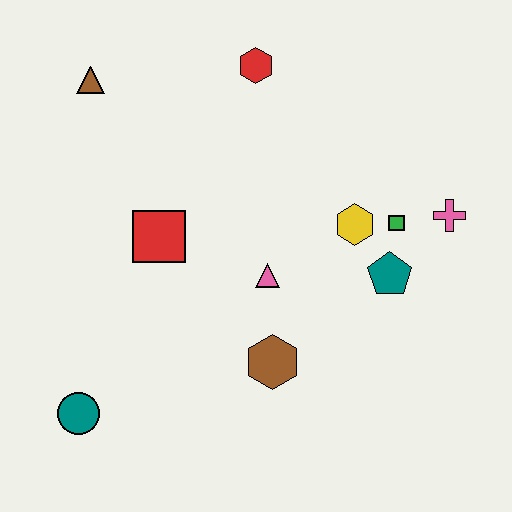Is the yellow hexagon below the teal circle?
No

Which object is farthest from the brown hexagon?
The brown triangle is farthest from the brown hexagon.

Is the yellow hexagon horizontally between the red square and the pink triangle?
No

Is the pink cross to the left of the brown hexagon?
No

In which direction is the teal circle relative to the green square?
The teal circle is to the left of the green square.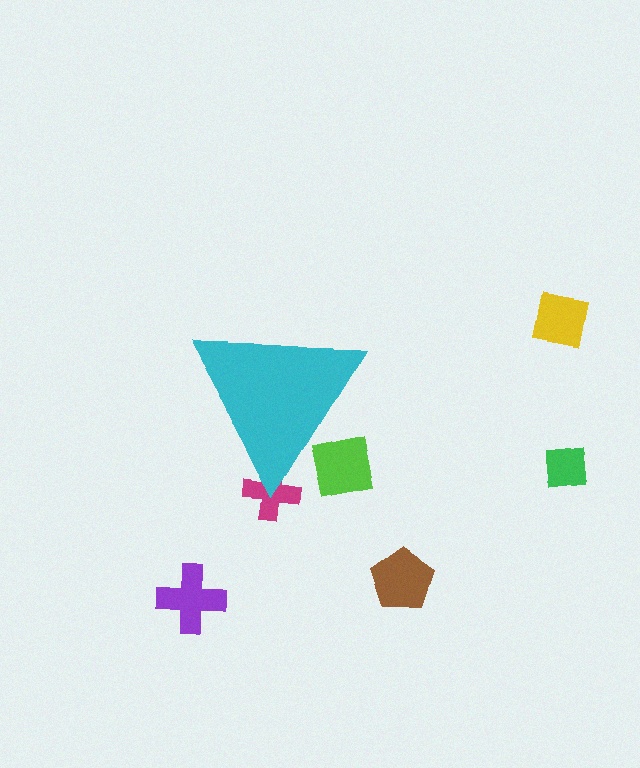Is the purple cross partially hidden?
No, the purple cross is fully visible.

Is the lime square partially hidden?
Yes, the lime square is partially hidden behind the cyan triangle.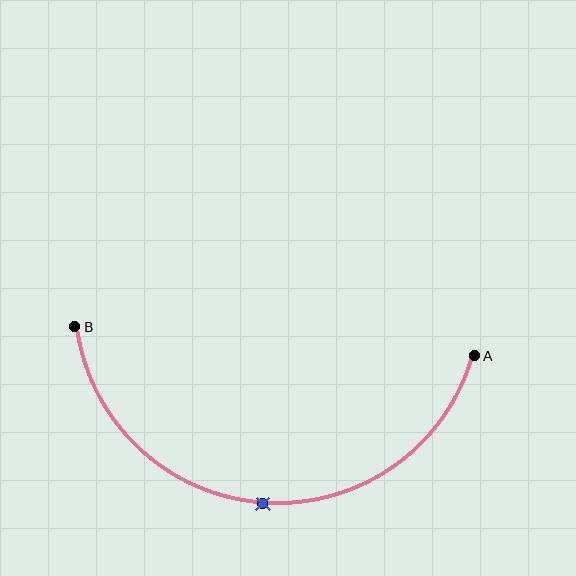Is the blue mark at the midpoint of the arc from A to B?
Yes. The blue mark lies on the arc at equal arc-length from both A and B — it is the arc midpoint.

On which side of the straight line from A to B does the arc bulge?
The arc bulges below the straight line connecting A and B.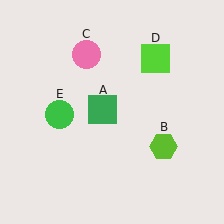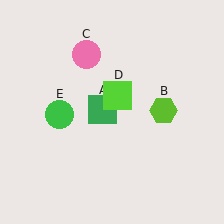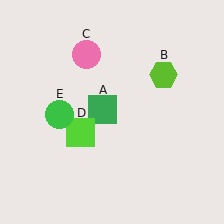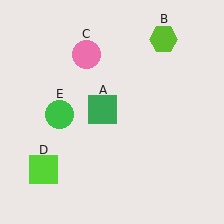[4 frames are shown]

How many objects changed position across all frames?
2 objects changed position: lime hexagon (object B), lime square (object D).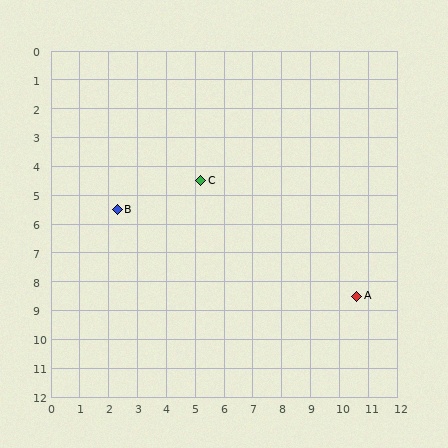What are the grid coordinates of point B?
Point B is at approximately (2.3, 5.5).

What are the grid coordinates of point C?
Point C is at approximately (5.2, 4.5).